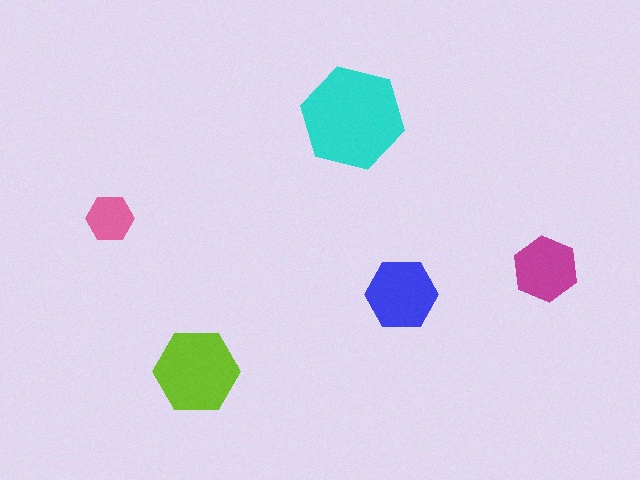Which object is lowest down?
The lime hexagon is bottommost.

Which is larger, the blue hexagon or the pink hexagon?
The blue one.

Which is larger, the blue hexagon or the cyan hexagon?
The cyan one.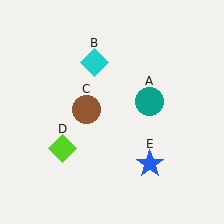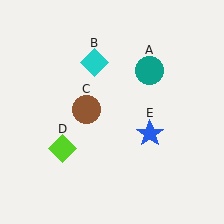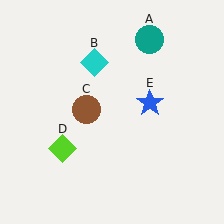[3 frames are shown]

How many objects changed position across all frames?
2 objects changed position: teal circle (object A), blue star (object E).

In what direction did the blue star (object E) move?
The blue star (object E) moved up.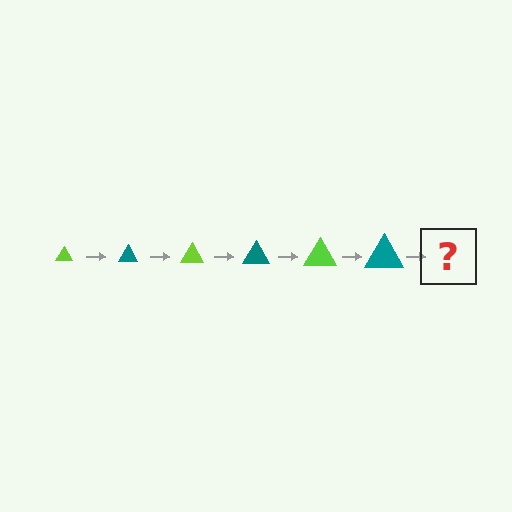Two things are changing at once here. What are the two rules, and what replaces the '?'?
The two rules are that the triangle grows larger each step and the color cycles through lime and teal. The '?' should be a lime triangle, larger than the previous one.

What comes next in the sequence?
The next element should be a lime triangle, larger than the previous one.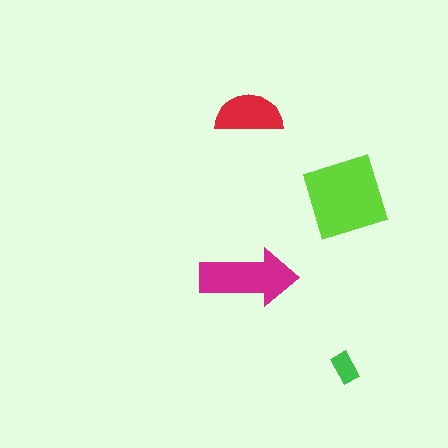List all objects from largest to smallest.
The lime diamond, the magenta arrow, the red semicircle, the green rectangle.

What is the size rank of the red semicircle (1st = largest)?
3rd.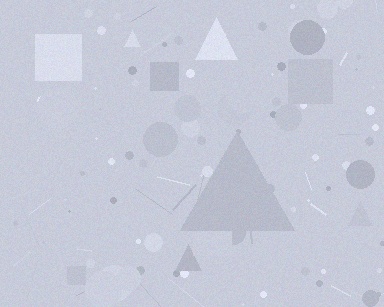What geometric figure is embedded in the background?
A triangle is embedded in the background.